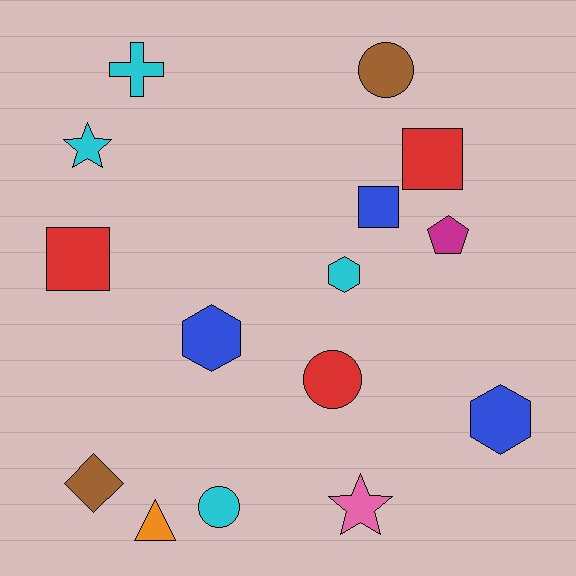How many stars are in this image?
There are 2 stars.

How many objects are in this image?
There are 15 objects.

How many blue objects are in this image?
There are 3 blue objects.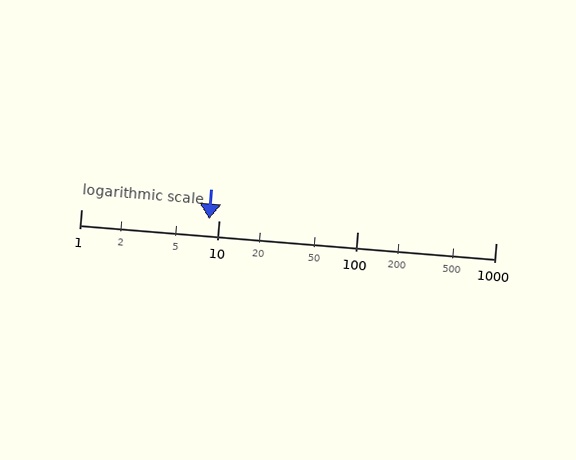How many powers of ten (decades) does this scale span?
The scale spans 3 decades, from 1 to 1000.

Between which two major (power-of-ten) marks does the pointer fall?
The pointer is between 1 and 10.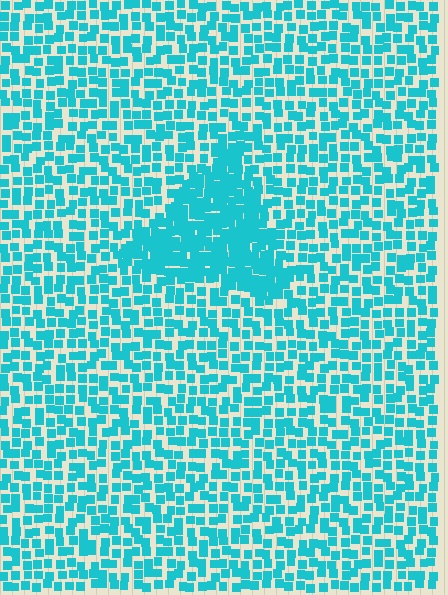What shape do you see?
I see a triangle.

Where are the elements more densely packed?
The elements are more densely packed inside the triangle boundary.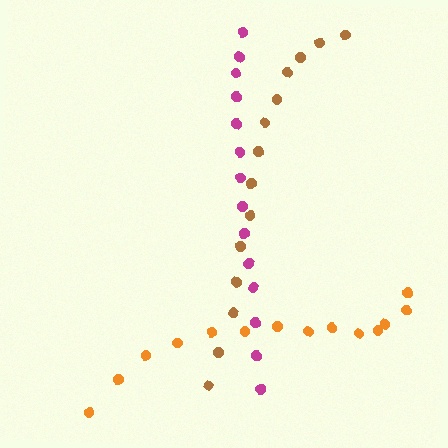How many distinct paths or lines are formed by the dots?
There are 3 distinct paths.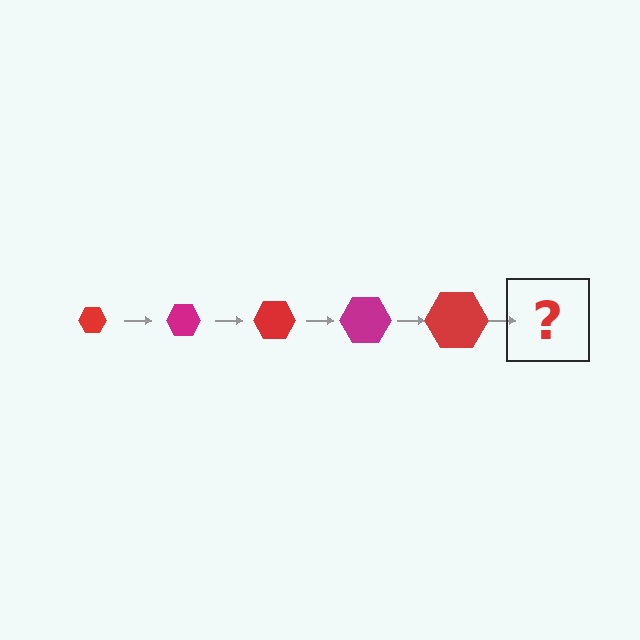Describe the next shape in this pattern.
It should be a magenta hexagon, larger than the previous one.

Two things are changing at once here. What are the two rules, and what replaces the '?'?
The two rules are that the hexagon grows larger each step and the color cycles through red and magenta. The '?' should be a magenta hexagon, larger than the previous one.